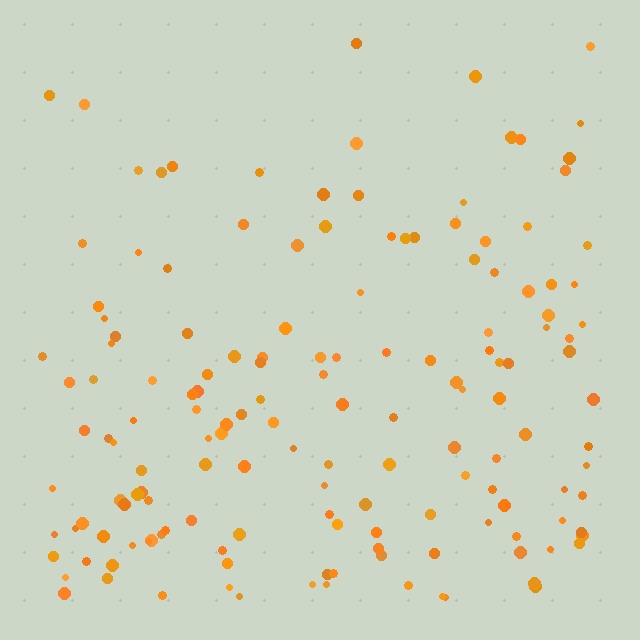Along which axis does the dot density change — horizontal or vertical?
Vertical.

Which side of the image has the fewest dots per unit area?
The top.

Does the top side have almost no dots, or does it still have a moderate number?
Still a moderate number, just noticeably fewer than the bottom.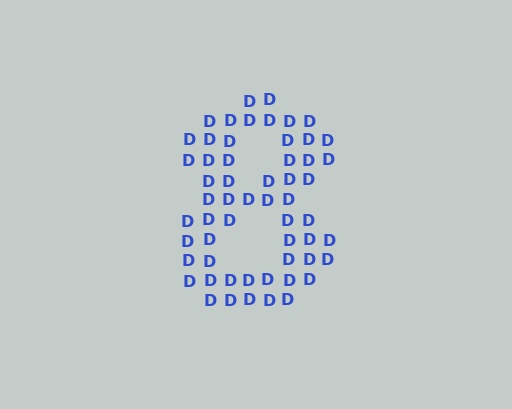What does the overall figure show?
The overall figure shows the digit 8.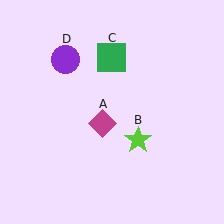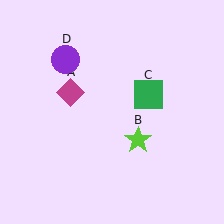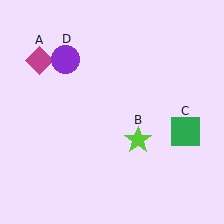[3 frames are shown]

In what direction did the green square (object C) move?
The green square (object C) moved down and to the right.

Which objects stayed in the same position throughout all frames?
Lime star (object B) and purple circle (object D) remained stationary.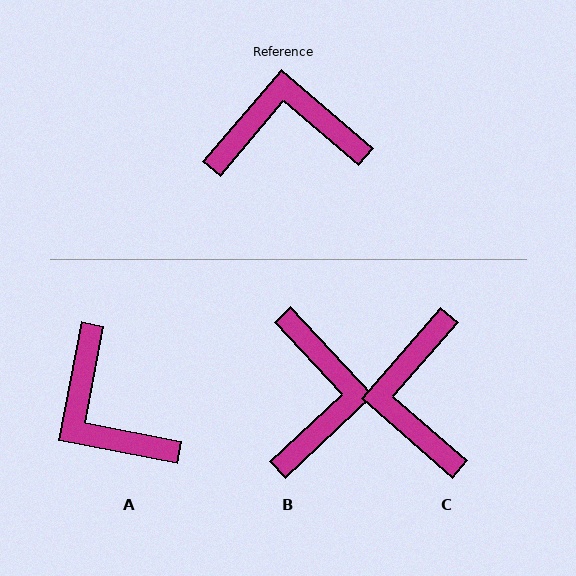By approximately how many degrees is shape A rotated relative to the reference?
Approximately 120 degrees counter-clockwise.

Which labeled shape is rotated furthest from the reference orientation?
A, about 120 degrees away.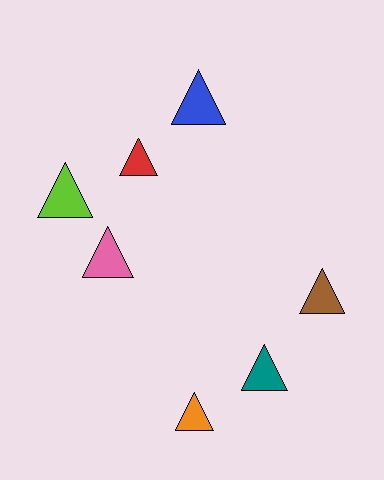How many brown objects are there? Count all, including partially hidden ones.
There is 1 brown object.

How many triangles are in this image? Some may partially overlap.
There are 7 triangles.